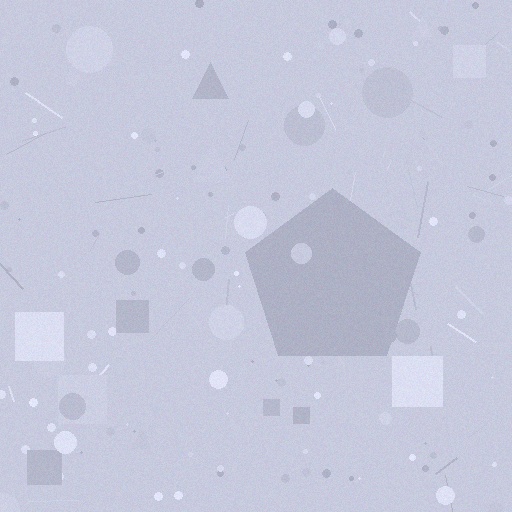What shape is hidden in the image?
A pentagon is hidden in the image.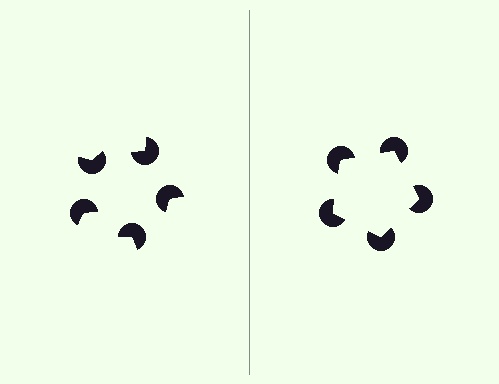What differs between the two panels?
The pac-man discs are positioned identically on both sides; only the wedge orientations differ. On the right they align to a pentagon; on the left they are misaligned.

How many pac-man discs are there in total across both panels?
10 — 5 on each side.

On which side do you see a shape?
An illusory pentagon appears on the right side. On the left side the wedge cuts are rotated, so no coherent shape forms.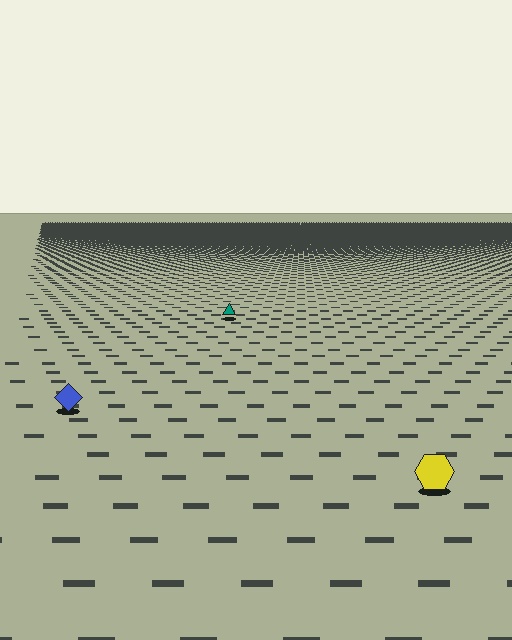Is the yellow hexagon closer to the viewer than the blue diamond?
Yes. The yellow hexagon is closer — you can tell from the texture gradient: the ground texture is coarser near it.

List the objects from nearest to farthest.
From nearest to farthest: the yellow hexagon, the blue diamond, the teal triangle.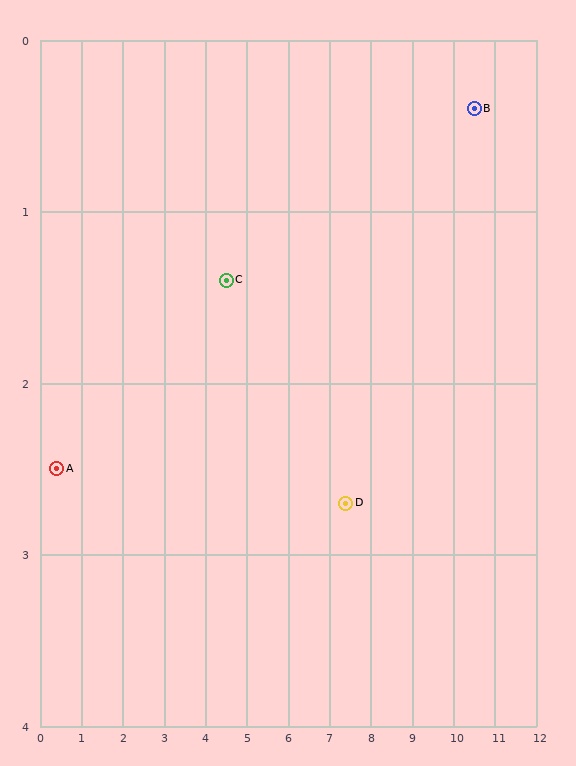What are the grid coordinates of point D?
Point D is at approximately (7.4, 2.7).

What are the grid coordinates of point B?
Point B is at approximately (10.5, 0.4).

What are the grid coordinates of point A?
Point A is at approximately (0.4, 2.5).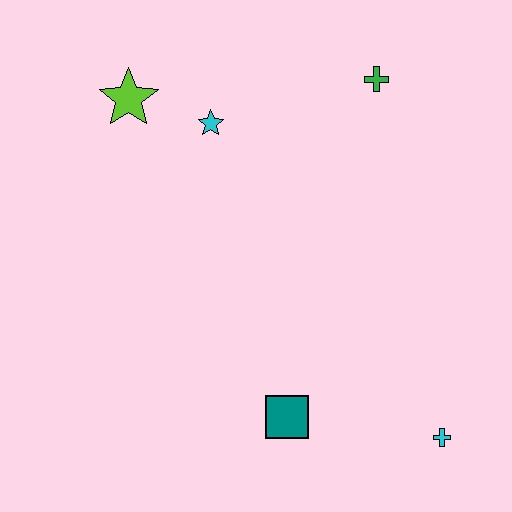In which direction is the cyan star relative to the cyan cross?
The cyan star is above the cyan cross.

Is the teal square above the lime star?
No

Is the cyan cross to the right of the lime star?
Yes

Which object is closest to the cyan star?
The lime star is closest to the cyan star.